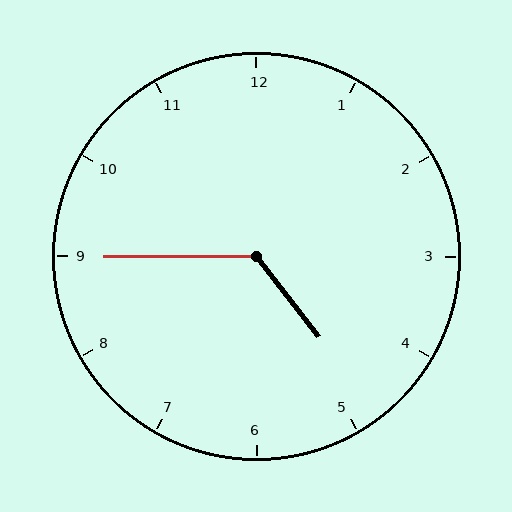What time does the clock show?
4:45.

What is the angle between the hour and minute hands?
Approximately 128 degrees.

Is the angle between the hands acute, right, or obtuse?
It is obtuse.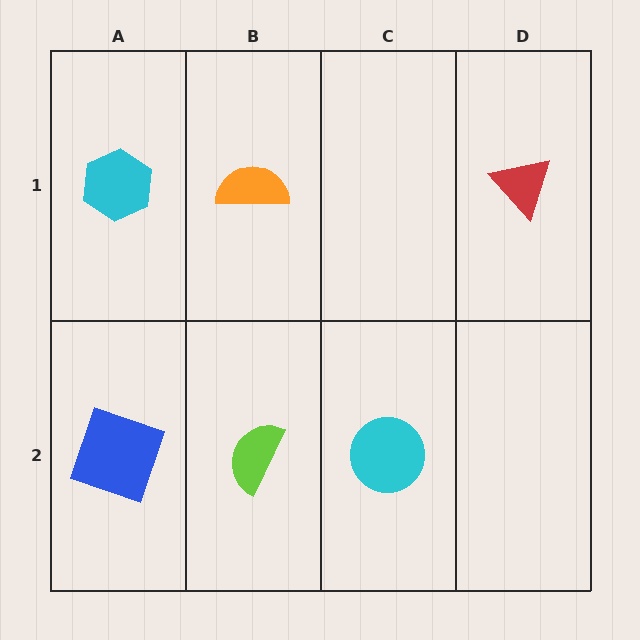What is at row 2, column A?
A blue square.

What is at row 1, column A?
A cyan hexagon.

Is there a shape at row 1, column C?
No, that cell is empty.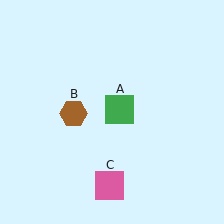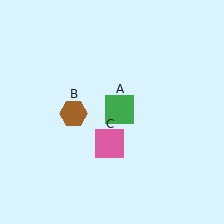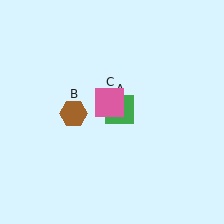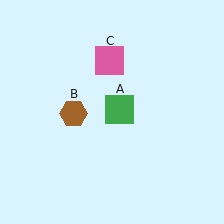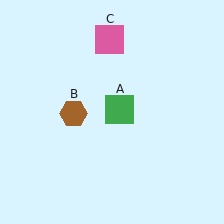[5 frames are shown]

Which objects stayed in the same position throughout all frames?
Green square (object A) and brown hexagon (object B) remained stationary.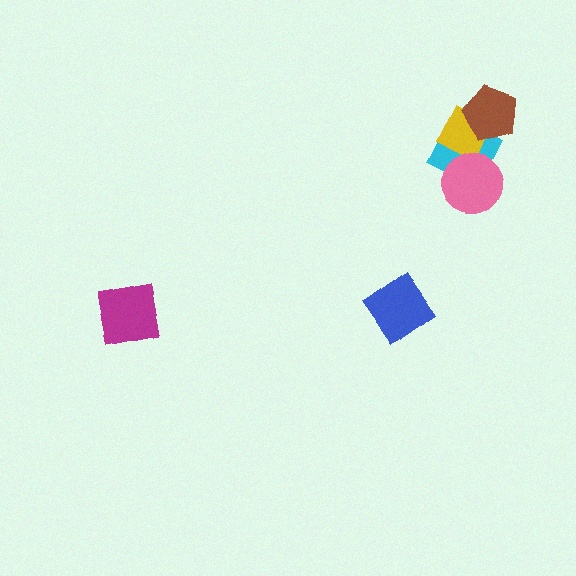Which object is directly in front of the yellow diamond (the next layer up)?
The brown pentagon is directly in front of the yellow diamond.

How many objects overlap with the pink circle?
2 objects overlap with the pink circle.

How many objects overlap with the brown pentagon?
2 objects overlap with the brown pentagon.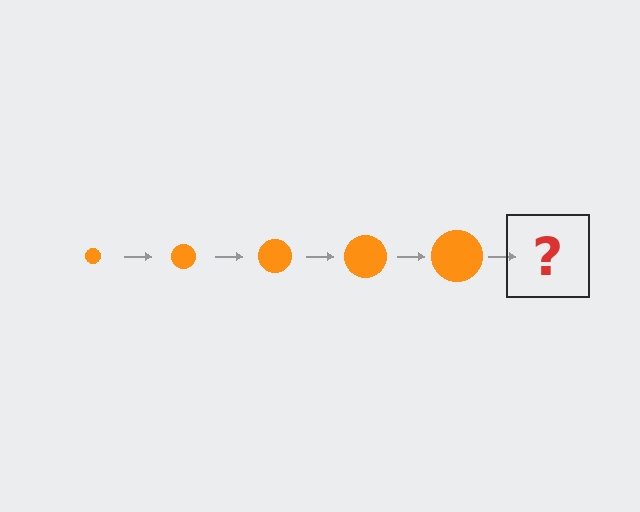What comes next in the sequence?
The next element should be an orange circle, larger than the previous one.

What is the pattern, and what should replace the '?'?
The pattern is that the circle gets progressively larger each step. The '?' should be an orange circle, larger than the previous one.